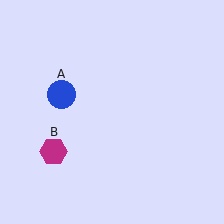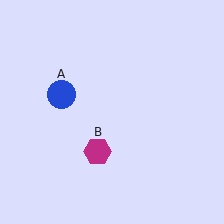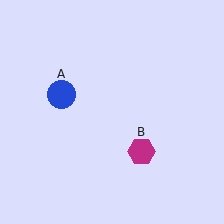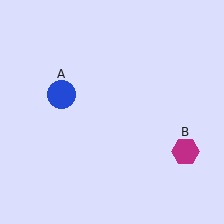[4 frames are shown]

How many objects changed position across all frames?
1 object changed position: magenta hexagon (object B).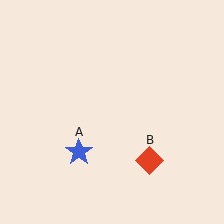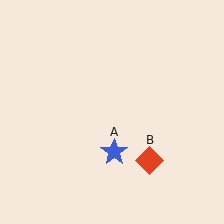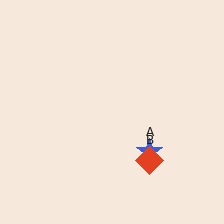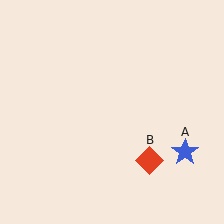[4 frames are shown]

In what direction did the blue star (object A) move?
The blue star (object A) moved right.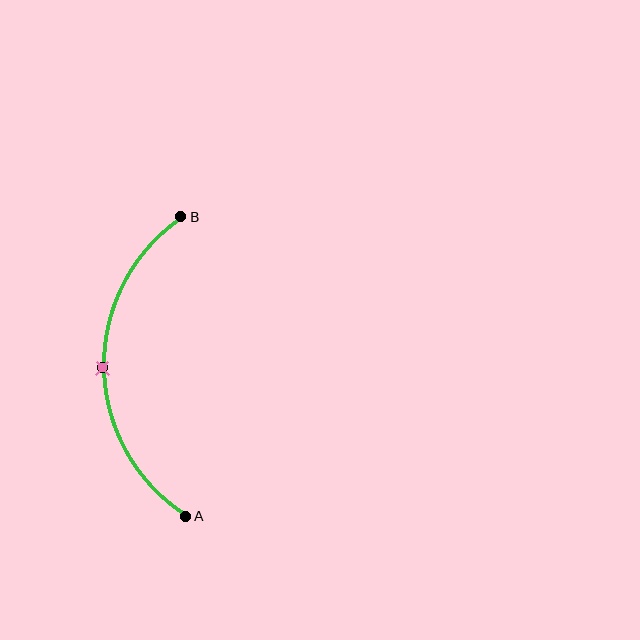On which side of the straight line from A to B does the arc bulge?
The arc bulges to the left of the straight line connecting A and B.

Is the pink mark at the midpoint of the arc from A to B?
Yes. The pink mark lies on the arc at equal arc-length from both A and B — it is the arc midpoint.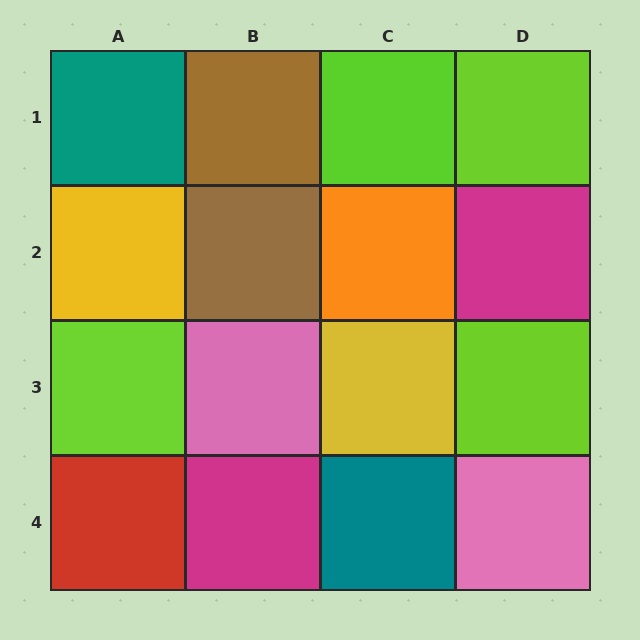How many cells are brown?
2 cells are brown.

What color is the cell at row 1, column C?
Lime.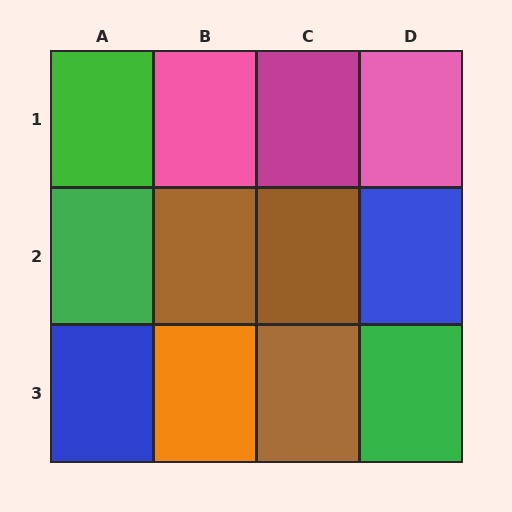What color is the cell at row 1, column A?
Green.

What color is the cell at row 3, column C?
Brown.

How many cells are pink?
2 cells are pink.